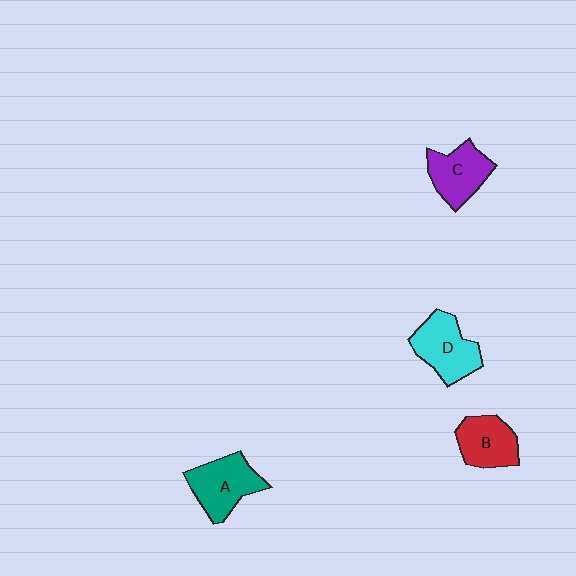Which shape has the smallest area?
Shape B (red).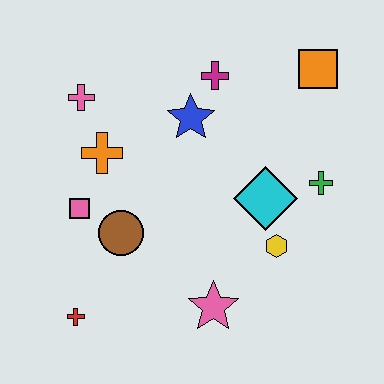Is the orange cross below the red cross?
No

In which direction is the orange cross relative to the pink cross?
The orange cross is below the pink cross.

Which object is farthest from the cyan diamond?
The red cross is farthest from the cyan diamond.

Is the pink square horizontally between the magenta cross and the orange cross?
No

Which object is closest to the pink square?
The brown circle is closest to the pink square.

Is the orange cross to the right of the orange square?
No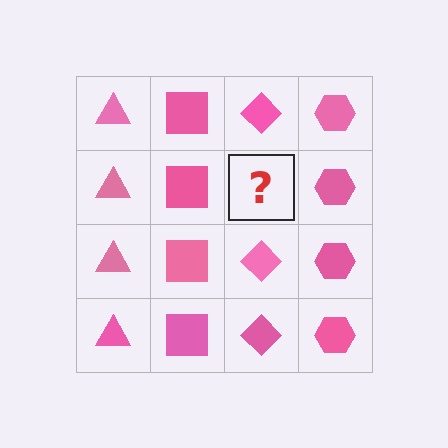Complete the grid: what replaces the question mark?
The question mark should be replaced with a pink diamond.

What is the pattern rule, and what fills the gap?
The rule is that each column has a consistent shape. The gap should be filled with a pink diamond.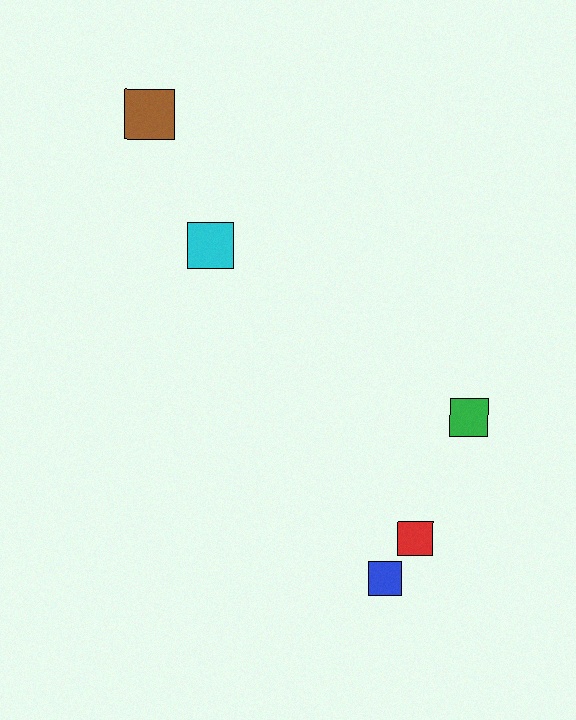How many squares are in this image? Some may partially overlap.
There are 5 squares.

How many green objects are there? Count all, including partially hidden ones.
There is 1 green object.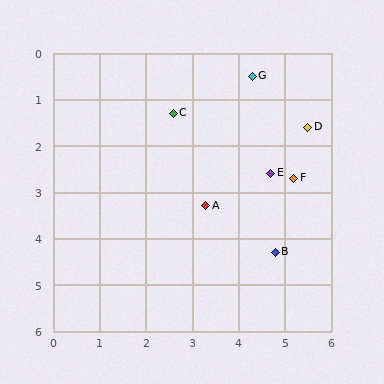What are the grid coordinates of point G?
Point G is at approximately (4.3, 0.5).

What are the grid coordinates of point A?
Point A is at approximately (3.3, 3.3).